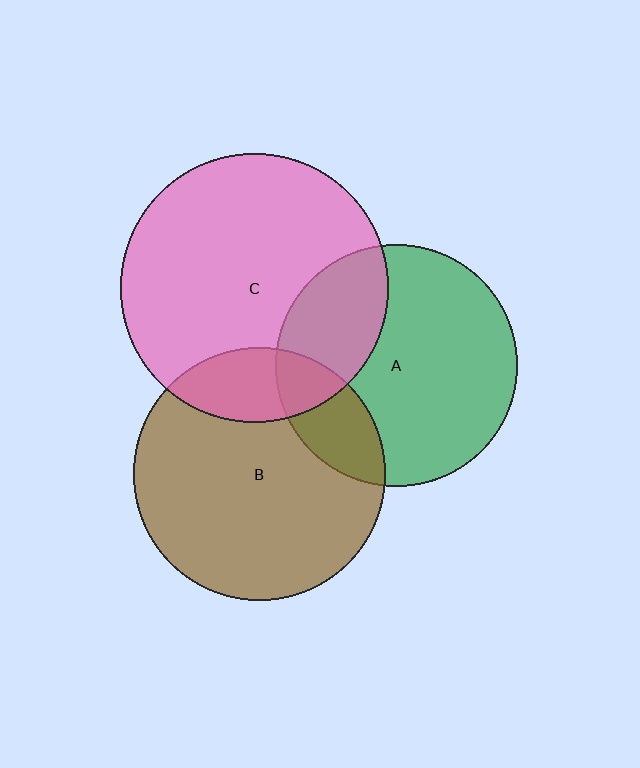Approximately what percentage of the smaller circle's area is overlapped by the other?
Approximately 20%.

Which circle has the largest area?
Circle C (pink).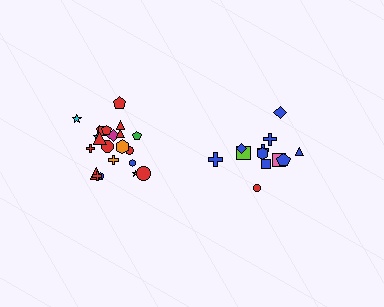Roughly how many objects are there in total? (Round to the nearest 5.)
Roughly 35 objects in total.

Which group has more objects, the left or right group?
The left group.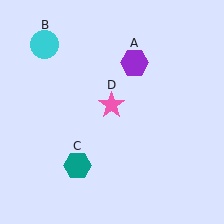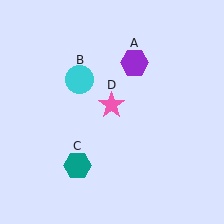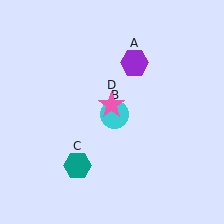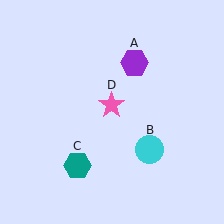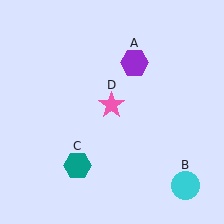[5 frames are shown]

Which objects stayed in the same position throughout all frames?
Purple hexagon (object A) and teal hexagon (object C) and pink star (object D) remained stationary.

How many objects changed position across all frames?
1 object changed position: cyan circle (object B).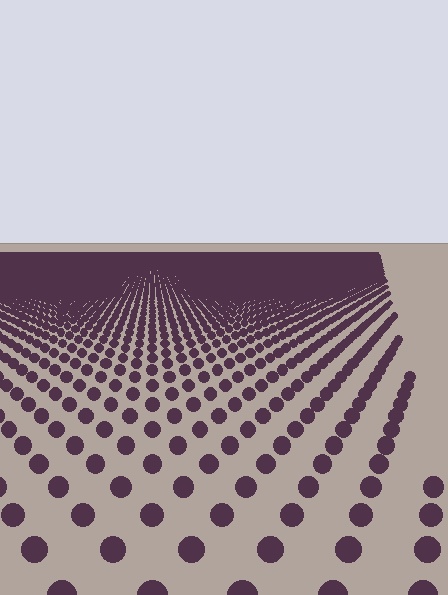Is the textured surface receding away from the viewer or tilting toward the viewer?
The surface is receding away from the viewer. Texture elements get smaller and denser toward the top.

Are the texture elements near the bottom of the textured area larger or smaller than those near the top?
Larger. Near the bottom, elements are closer to the viewer and appear at a bigger on-screen size.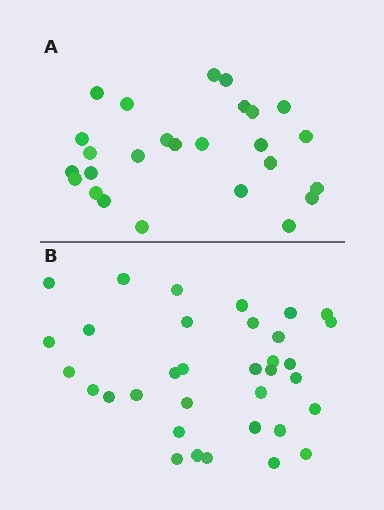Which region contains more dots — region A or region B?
Region B (the bottom region) has more dots.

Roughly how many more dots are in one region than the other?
Region B has roughly 8 or so more dots than region A.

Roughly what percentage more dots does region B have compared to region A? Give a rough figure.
About 30% more.